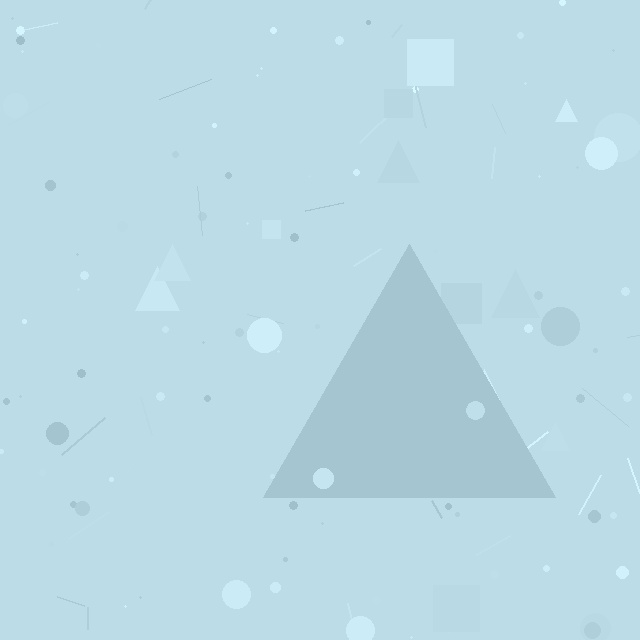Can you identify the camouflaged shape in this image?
The camouflaged shape is a triangle.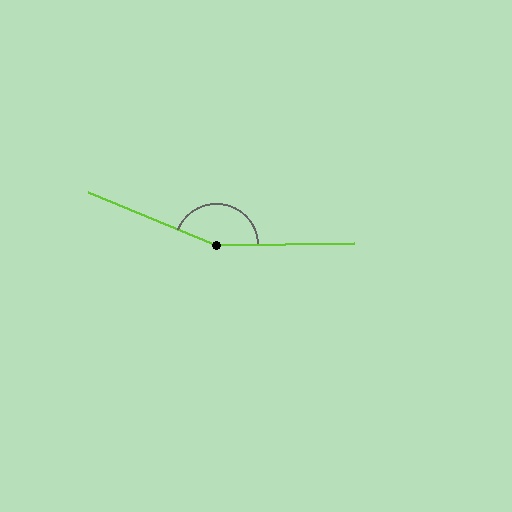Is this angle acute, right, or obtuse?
It is obtuse.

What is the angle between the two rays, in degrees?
Approximately 157 degrees.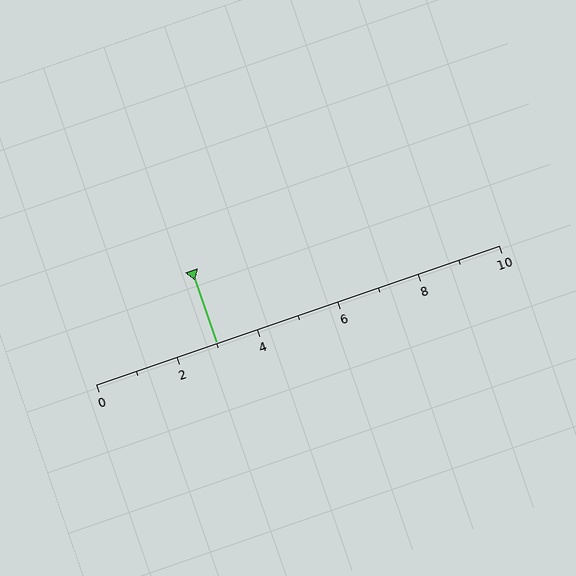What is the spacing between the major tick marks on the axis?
The major ticks are spaced 2 apart.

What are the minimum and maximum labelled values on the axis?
The axis runs from 0 to 10.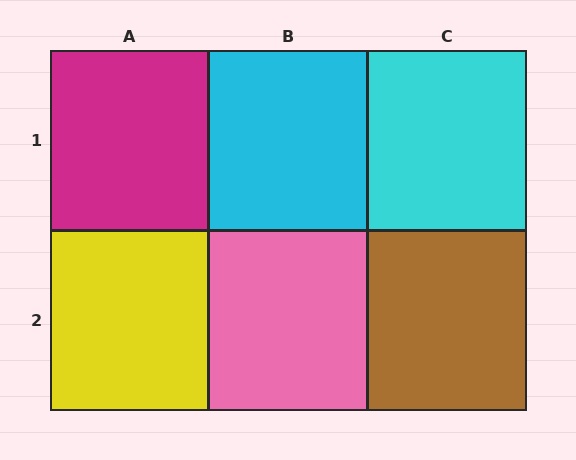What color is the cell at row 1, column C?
Cyan.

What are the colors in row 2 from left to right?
Yellow, pink, brown.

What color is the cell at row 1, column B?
Cyan.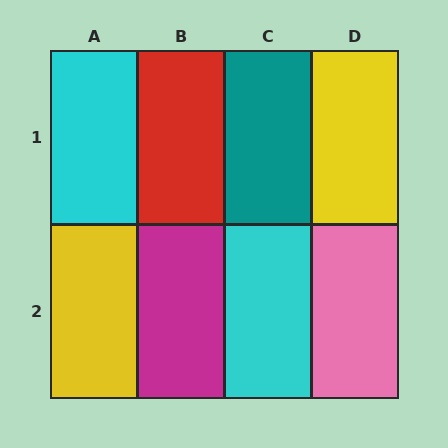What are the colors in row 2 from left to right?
Yellow, magenta, cyan, pink.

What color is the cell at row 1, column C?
Teal.